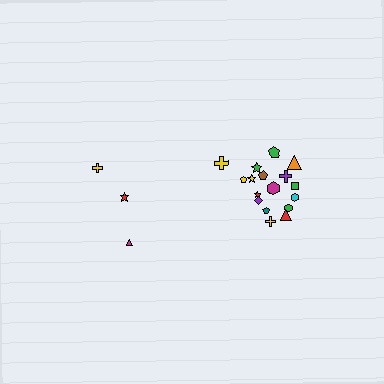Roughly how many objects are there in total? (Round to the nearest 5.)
Roughly 20 objects in total.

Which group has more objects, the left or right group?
The right group.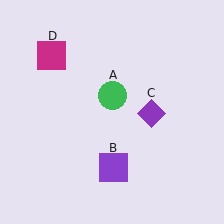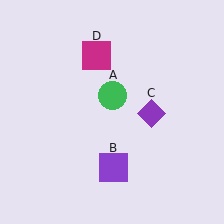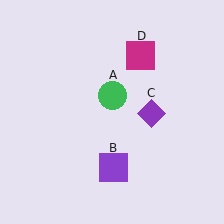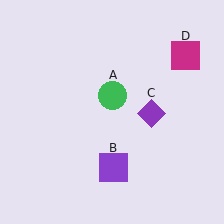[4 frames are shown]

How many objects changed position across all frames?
1 object changed position: magenta square (object D).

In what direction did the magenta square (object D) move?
The magenta square (object D) moved right.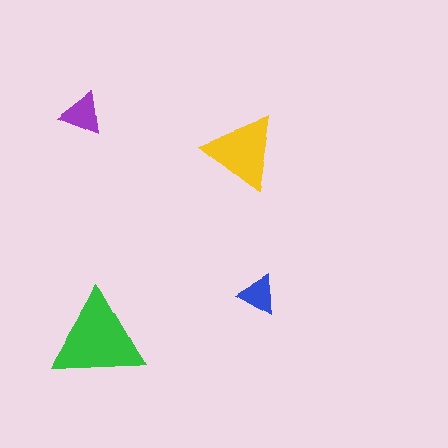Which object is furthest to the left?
The purple triangle is leftmost.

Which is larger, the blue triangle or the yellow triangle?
The yellow one.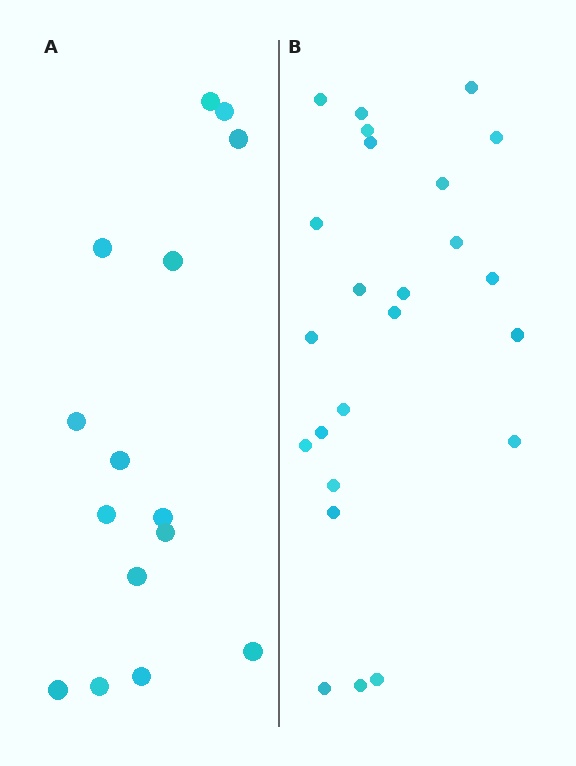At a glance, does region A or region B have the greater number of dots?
Region B (the right region) has more dots.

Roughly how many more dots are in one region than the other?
Region B has roughly 8 or so more dots than region A.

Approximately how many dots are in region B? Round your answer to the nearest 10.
About 20 dots. (The exact count is 24, which rounds to 20.)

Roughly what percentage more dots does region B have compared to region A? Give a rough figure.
About 60% more.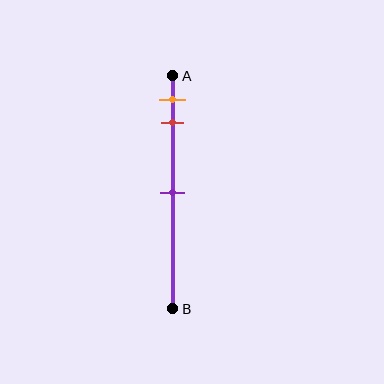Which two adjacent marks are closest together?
The orange and red marks are the closest adjacent pair.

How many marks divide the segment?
There are 3 marks dividing the segment.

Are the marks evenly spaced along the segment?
No, the marks are not evenly spaced.